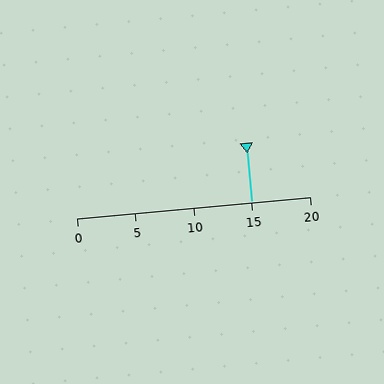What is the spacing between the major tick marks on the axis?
The major ticks are spaced 5 apart.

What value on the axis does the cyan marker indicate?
The marker indicates approximately 15.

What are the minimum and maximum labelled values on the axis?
The axis runs from 0 to 20.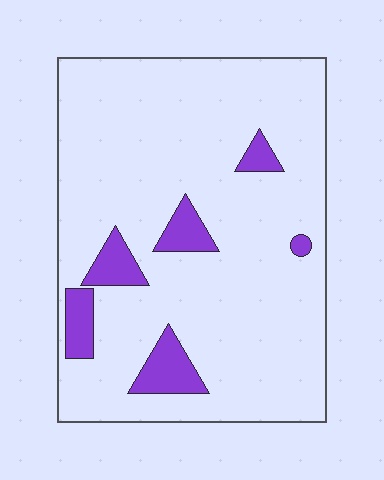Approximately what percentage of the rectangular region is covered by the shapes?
Approximately 10%.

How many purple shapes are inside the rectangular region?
6.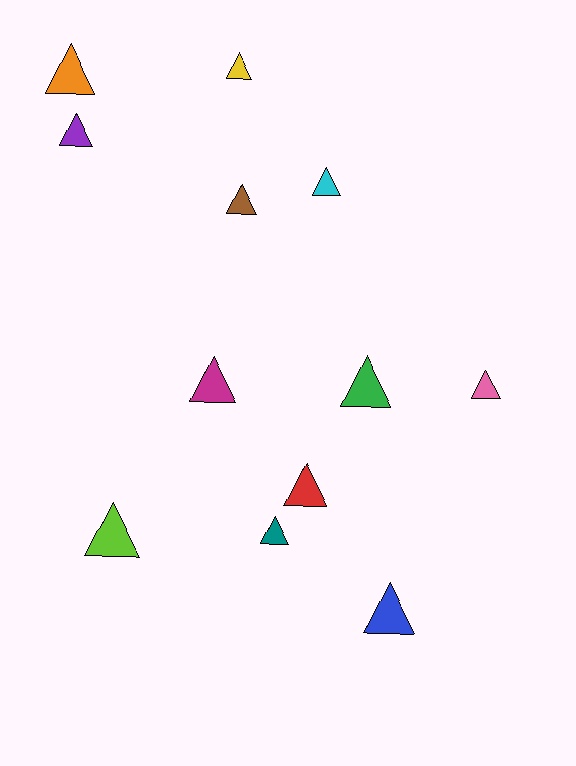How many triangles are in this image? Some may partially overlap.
There are 12 triangles.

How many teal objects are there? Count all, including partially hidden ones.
There is 1 teal object.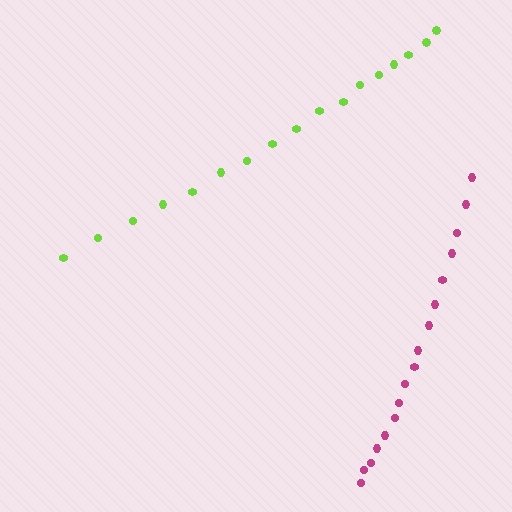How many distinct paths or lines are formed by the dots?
There are 2 distinct paths.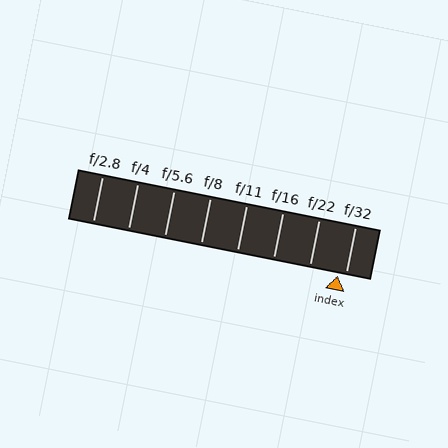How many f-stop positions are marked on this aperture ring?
There are 8 f-stop positions marked.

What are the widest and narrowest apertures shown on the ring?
The widest aperture shown is f/2.8 and the narrowest is f/32.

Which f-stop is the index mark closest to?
The index mark is closest to f/32.